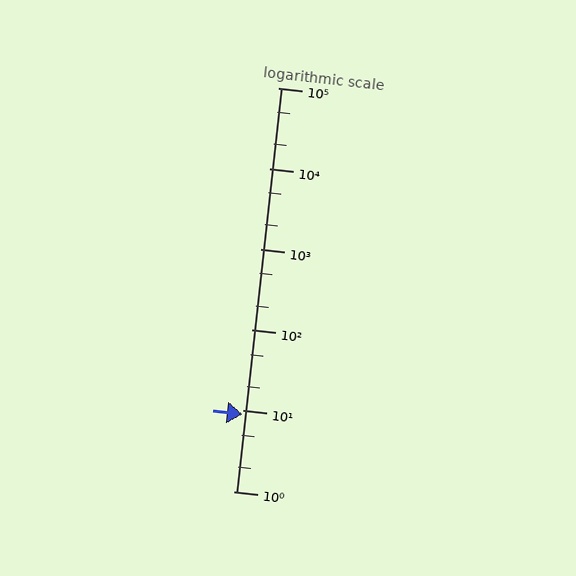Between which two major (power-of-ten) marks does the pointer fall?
The pointer is between 1 and 10.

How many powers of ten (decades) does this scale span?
The scale spans 5 decades, from 1 to 100000.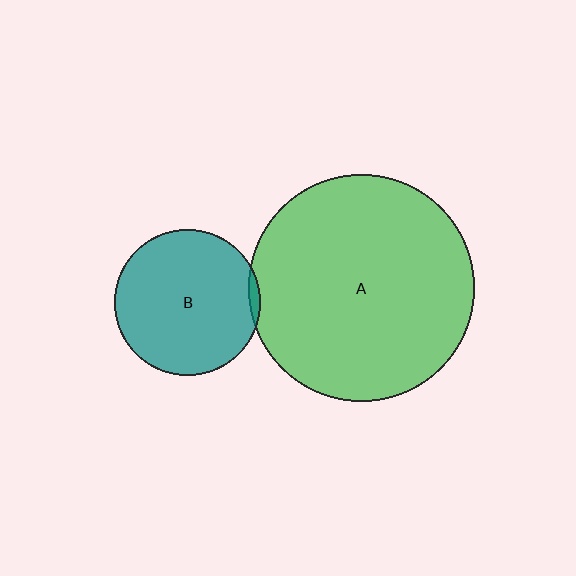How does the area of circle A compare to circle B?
Approximately 2.4 times.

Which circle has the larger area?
Circle A (green).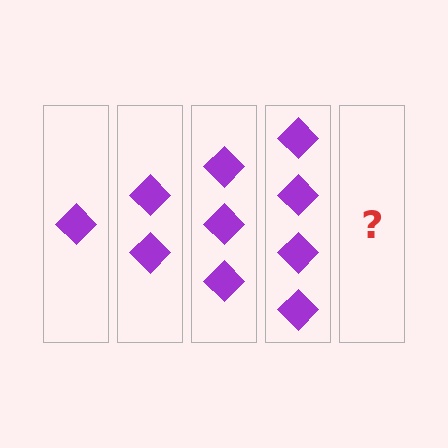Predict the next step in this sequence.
The next step is 5 diamonds.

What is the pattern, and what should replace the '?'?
The pattern is that each step adds one more diamond. The '?' should be 5 diamonds.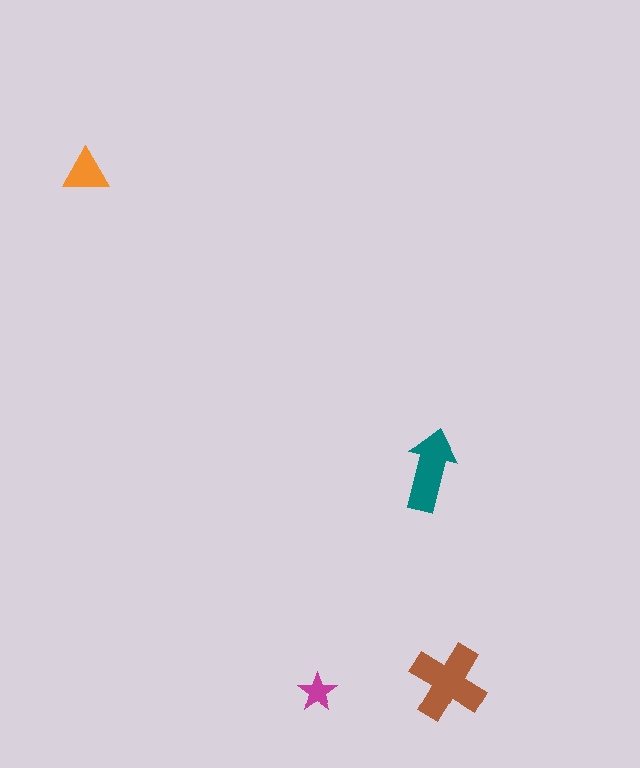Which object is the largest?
The brown cross.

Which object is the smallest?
The magenta star.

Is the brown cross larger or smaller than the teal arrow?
Larger.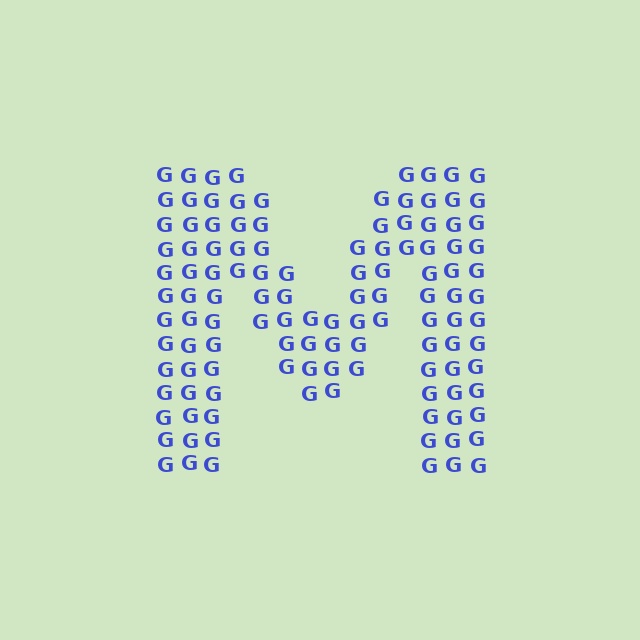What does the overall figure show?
The overall figure shows the letter M.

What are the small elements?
The small elements are letter G's.